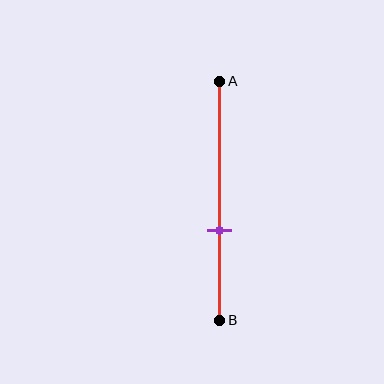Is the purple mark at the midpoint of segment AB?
No, the mark is at about 60% from A, not at the 50% midpoint.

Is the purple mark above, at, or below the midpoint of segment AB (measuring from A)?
The purple mark is below the midpoint of segment AB.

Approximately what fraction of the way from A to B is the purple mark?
The purple mark is approximately 60% of the way from A to B.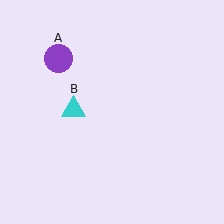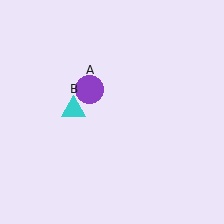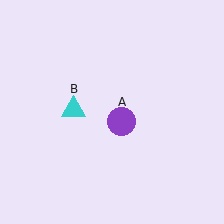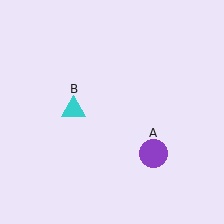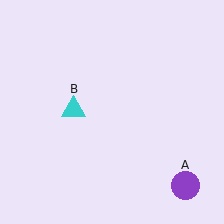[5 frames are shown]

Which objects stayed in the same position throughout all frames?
Cyan triangle (object B) remained stationary.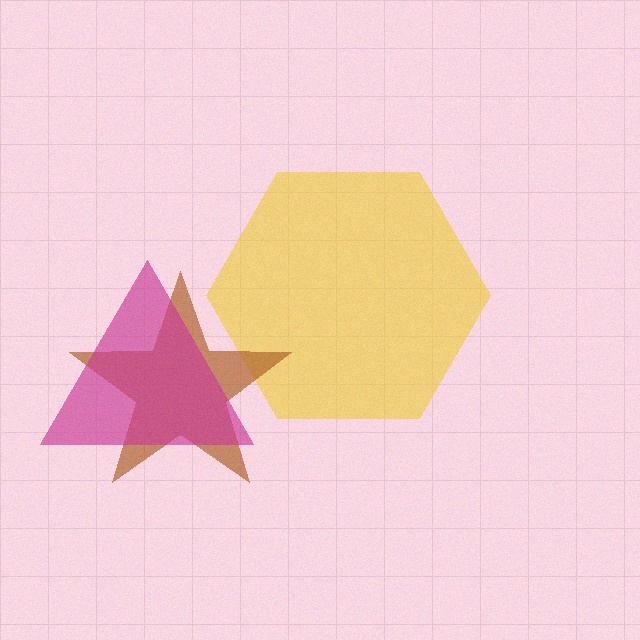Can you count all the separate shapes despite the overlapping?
Yes, there are 3 separate shapes.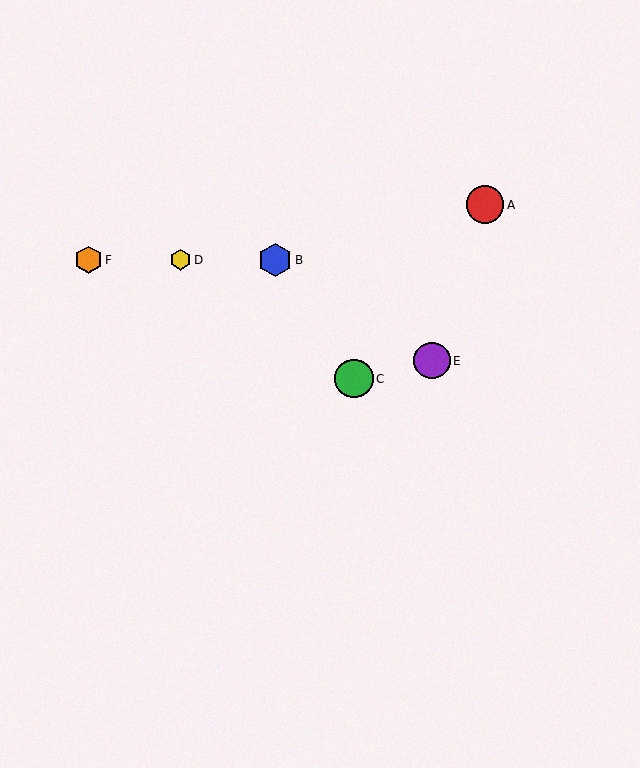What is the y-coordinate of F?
Object F is at y≈260.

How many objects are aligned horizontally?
3 objects (B, D, F) are aligned horizontally.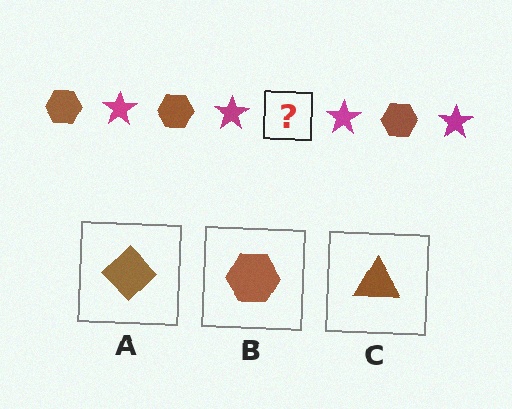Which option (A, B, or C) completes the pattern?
B.